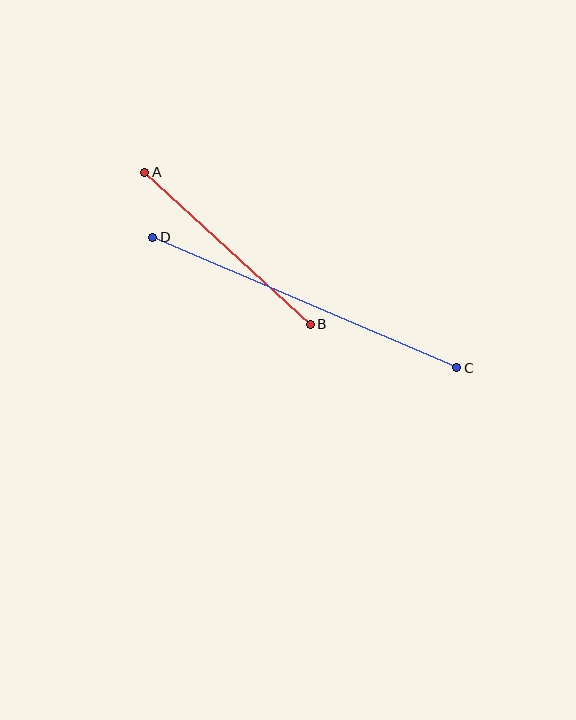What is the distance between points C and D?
The distance is approximately 330 pixels.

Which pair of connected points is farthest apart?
Points C and D are farthest apart.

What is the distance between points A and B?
The distance is approximately 225 pixels.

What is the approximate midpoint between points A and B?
The midpoint is at approximately (227, 248) pixels.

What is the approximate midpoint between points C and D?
The midpoint is at approximately (305, 303) pixels.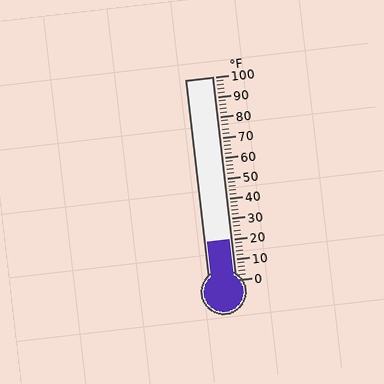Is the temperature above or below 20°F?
The temperature is at 20°F.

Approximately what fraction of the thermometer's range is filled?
The thermometer is filled to approximately 20% of its range.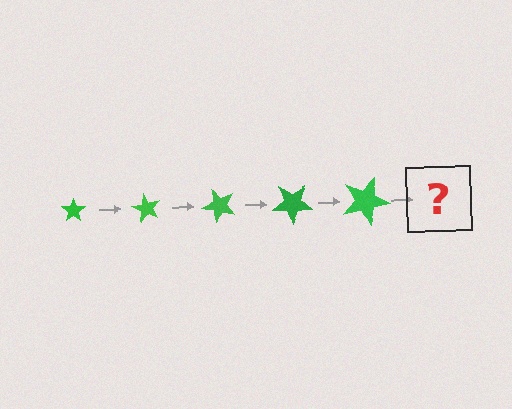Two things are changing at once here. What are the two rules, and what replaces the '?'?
The two rules are that the star grows larger each step and it rotates 60 degrees each step. The '?' should be a star, larger than the previous one and rotated 300 degrees from the start.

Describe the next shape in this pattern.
It should be a star, larger than the previous one and rotated 300 degrees from the start.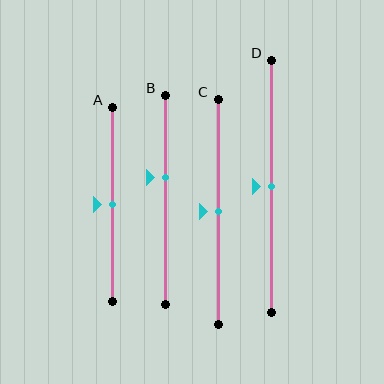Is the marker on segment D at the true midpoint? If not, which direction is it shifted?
Yes, the marker on segment D is at the true midpoint.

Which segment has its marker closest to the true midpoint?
Segment A has its marker closest to the true midpoint.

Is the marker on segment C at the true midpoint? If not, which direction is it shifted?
Yes, the marker on segment C is at the true midpoint.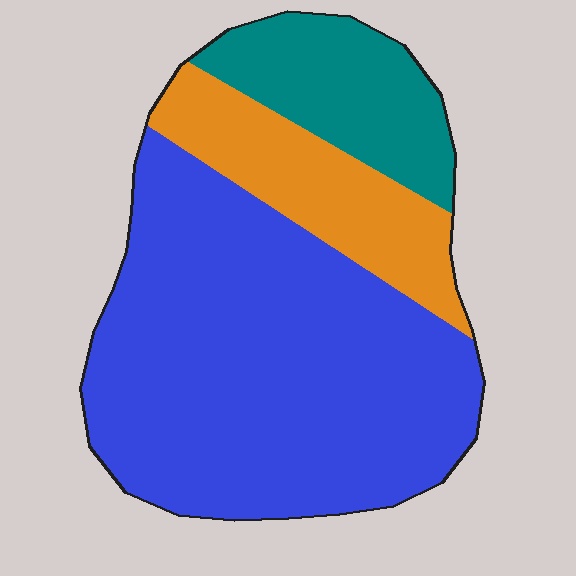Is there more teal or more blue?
Blue.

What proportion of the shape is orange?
Orange takes up about one fifth (1/5) of the shape.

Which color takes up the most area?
Blue, at roughly 65%.